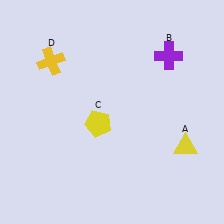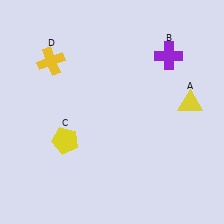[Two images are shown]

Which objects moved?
The objects that moved are: the yellow triangle (A), the yellow pentagon (C).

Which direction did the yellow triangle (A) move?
The yellow triangle (A) moved up.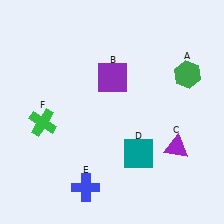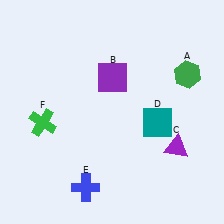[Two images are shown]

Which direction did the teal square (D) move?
The teal square (D) moved up.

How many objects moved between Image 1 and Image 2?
1 object moved between the two images.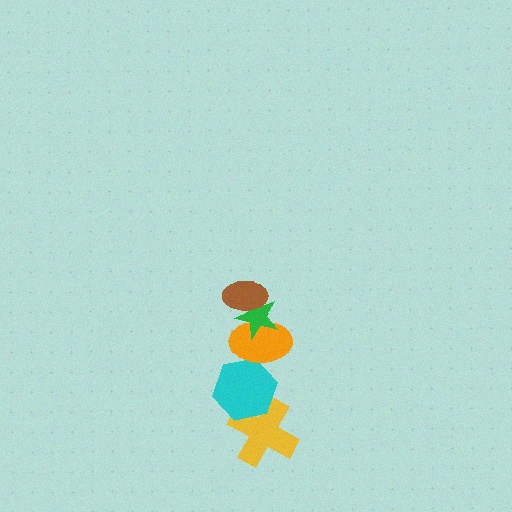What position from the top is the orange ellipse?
The orange ellipse is 3rd from the top.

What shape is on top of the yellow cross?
The cyan hexagon is on top of the yellow cross.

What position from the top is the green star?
The green star is 2nd from the top.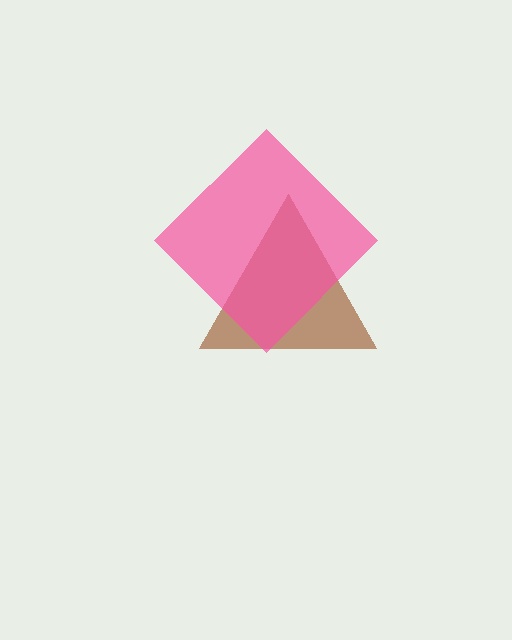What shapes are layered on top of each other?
The layered shapes are: a brown triangle, a pink diamond.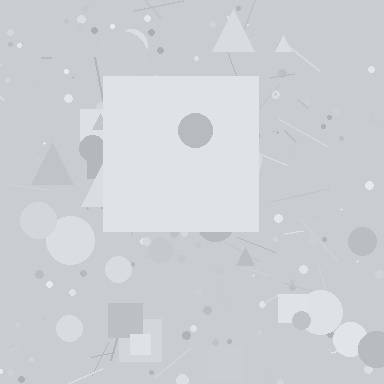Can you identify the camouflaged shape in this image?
The camouflaged shape is a square.